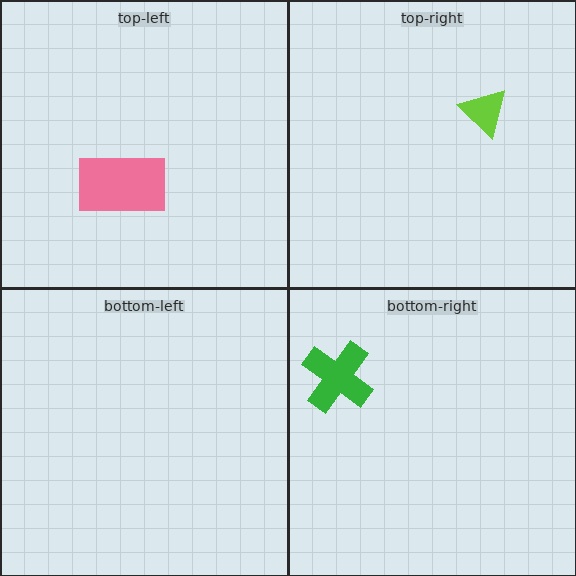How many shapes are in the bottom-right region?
1.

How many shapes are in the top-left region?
1.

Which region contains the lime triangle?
The top-right region.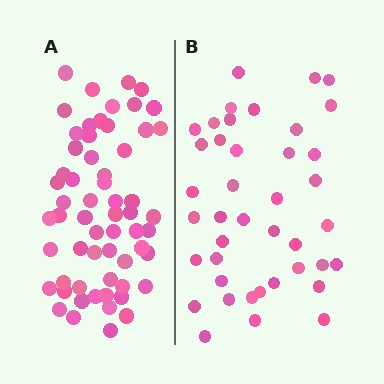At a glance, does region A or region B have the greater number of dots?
Region A (the left region) has more dots.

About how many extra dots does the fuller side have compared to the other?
Region A has approximately 20 more dots than region B.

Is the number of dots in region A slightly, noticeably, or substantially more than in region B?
Region A has substantially more. The ratio is roughly 1.5 to 1.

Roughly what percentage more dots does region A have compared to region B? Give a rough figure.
About 45% more.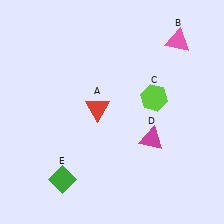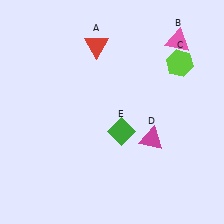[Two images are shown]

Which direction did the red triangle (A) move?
The red triangle (A) moved up.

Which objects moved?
The objects that moved are: the red triangle (A), the lime hexagon (C), the green diamond (E).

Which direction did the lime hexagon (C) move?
The lime hexagon (C) moved up.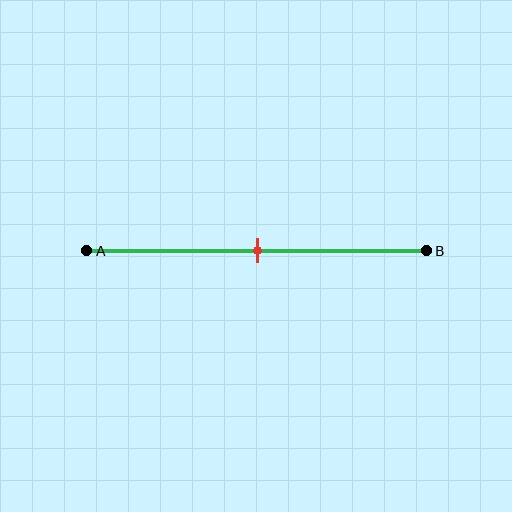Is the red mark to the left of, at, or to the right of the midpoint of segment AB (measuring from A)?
The red mark is approximately at the midpoint of segment AB.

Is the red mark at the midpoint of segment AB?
Yes, the mark is approximately at the midpoint.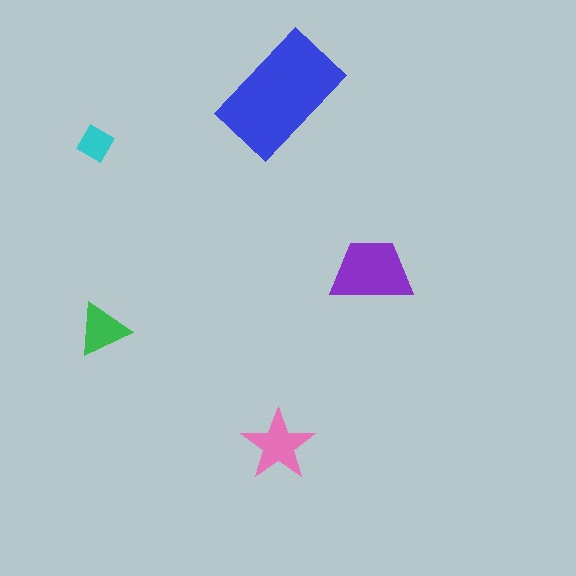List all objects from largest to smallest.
The blue rectangle, the purple trapezoid, the pink star, the green triangle, the cyan square.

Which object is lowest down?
The pink star is bottommost.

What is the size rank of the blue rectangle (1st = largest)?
1st.